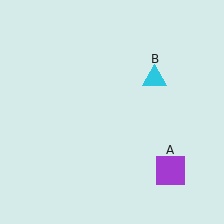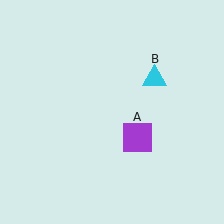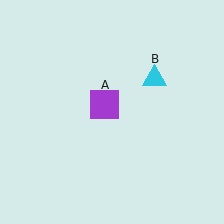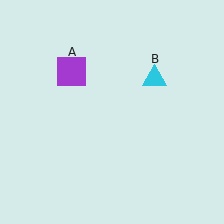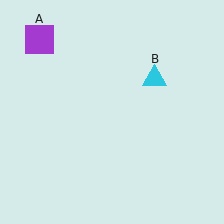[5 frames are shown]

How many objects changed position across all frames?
1 object changed position: purple square (object A).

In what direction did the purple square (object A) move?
The purple square (object A) moved up and to the left.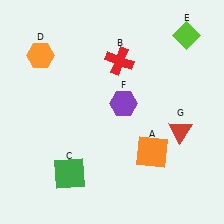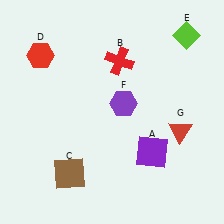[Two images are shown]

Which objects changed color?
A changed from orange to purple. C changed from green to brown. D changed from orange to red.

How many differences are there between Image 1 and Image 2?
There are 3 differences between the two images.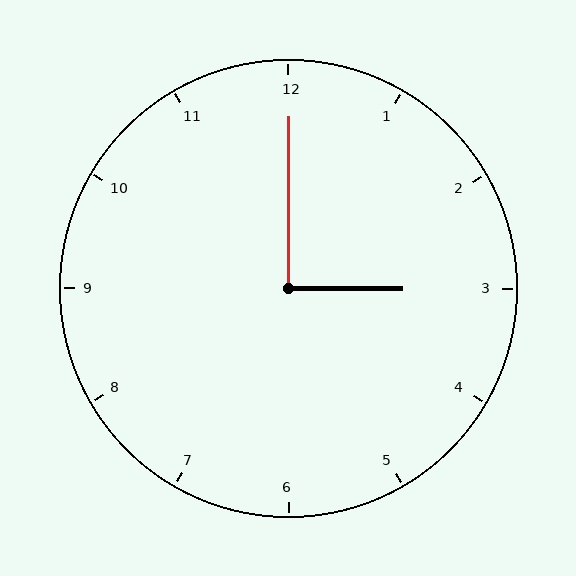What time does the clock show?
3:00.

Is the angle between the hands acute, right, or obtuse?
It is right.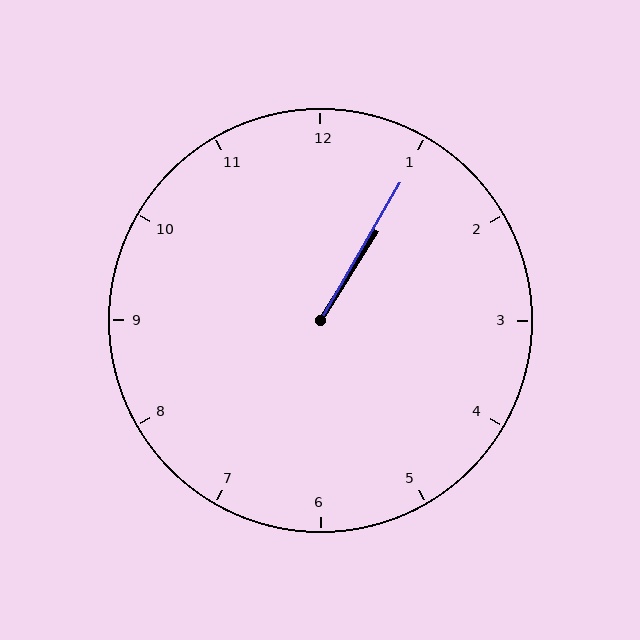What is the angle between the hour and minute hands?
Approximately 2 degrees.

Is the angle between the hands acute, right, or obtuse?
It is acute.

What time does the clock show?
1:05.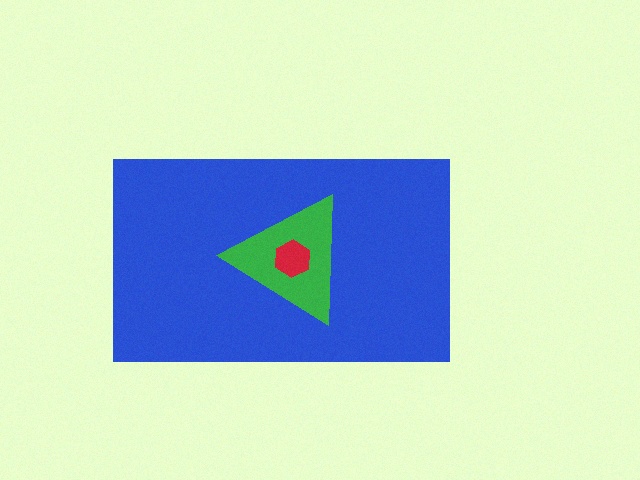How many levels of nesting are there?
3.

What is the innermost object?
The red hexagon.